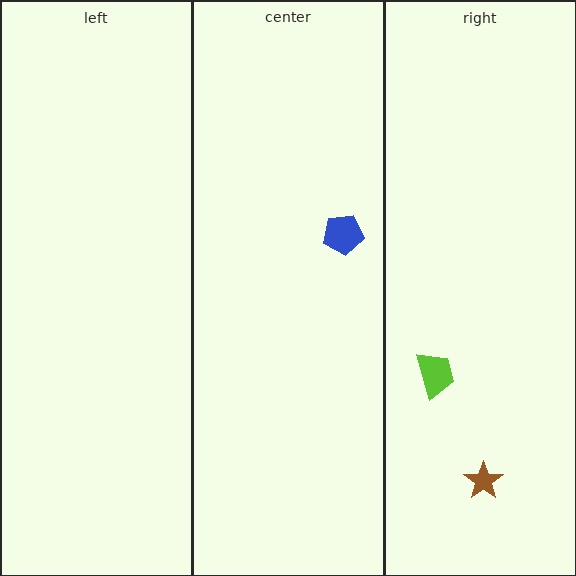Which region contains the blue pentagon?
The center region.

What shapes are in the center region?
The blue pentagon.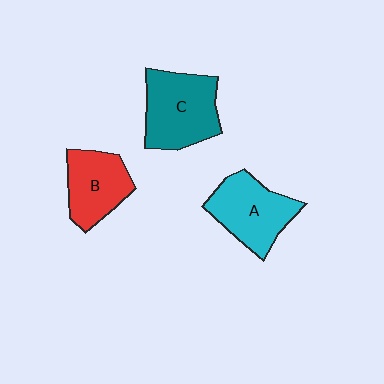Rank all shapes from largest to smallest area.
From largest to smallest: C (teal), A (cyan), B (red).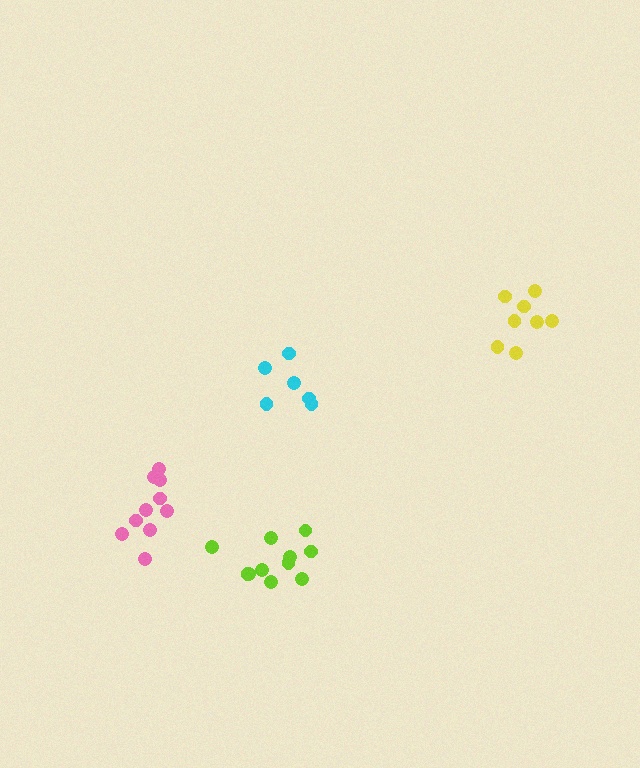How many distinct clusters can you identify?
There are 4 distinct clusters.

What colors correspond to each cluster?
The clusters are colored: pink, yellow, lime, cyan.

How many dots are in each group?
Group 1: 10 dots, Group 2: 8 dots, Group 3: 11 dots, Group 4: 6 dots (35 total).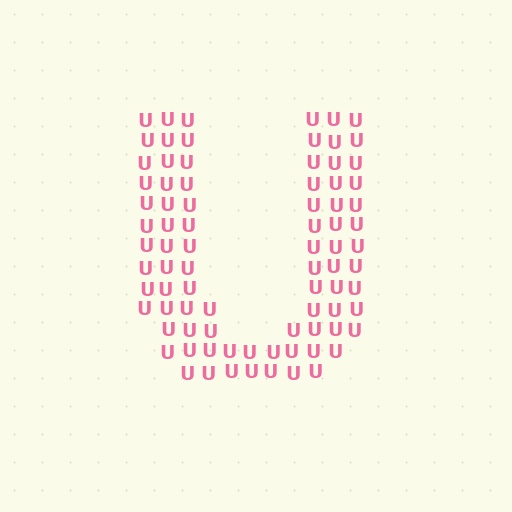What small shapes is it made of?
It is made of small letter U's.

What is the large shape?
The large shape is the letter U.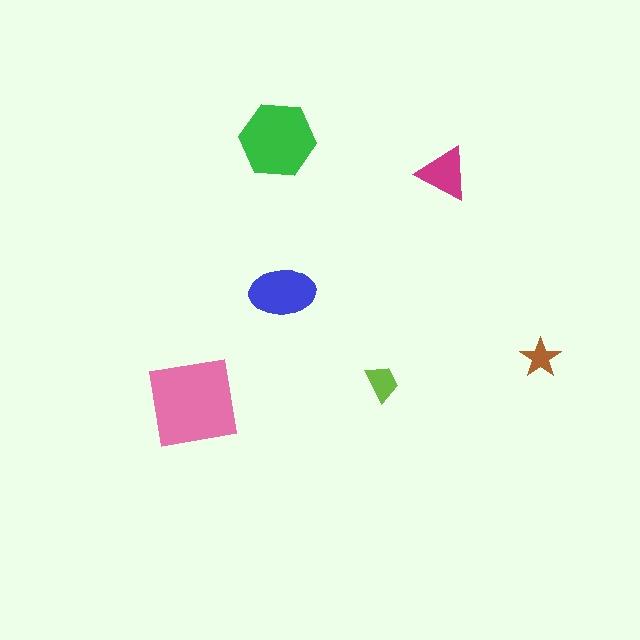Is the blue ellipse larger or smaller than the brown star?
Larger.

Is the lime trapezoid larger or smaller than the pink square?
Smaller.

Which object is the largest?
The pink square.